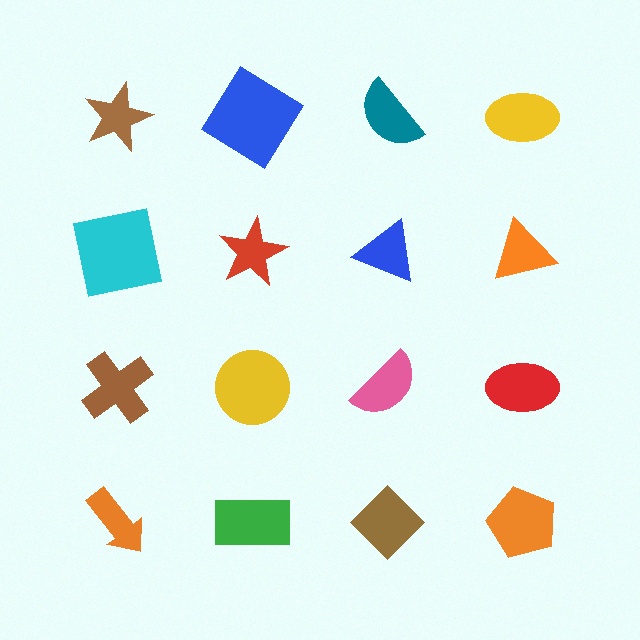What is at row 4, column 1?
An orange arrow.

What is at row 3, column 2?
A yellow circle.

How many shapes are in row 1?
4 shapes.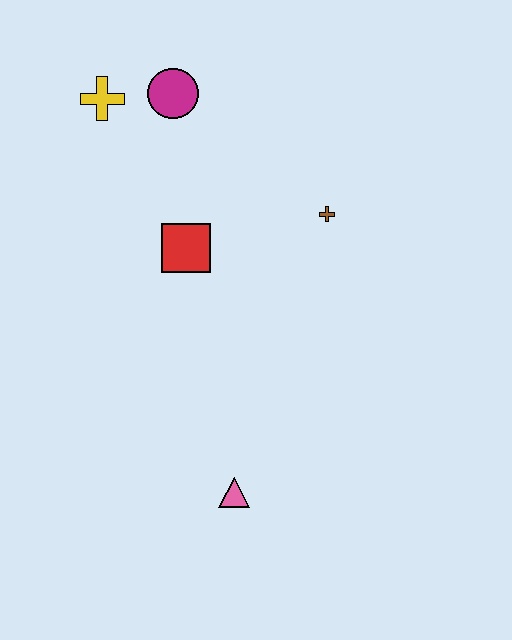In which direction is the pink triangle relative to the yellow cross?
The pink triangle is below the yellow cross.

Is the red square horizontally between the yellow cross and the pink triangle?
Yes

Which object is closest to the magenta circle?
The yellow cross is closest to the magenta circle.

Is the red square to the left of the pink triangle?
Yes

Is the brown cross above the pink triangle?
Yes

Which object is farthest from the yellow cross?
The pink triangle is farthest from the yellow cross.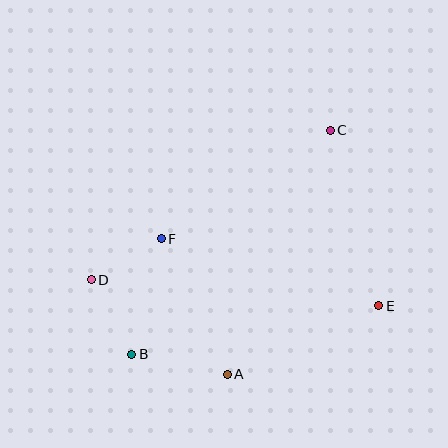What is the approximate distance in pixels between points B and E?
The distance between B and E is approximately 252 pixels.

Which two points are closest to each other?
Points D and F are closest to each other.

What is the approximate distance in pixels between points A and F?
The distance between A and F is approximately 150 pixels.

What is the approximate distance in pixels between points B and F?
The distance between B and F is approximately 119 pixels.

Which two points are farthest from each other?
Points B and C are farthest from each other.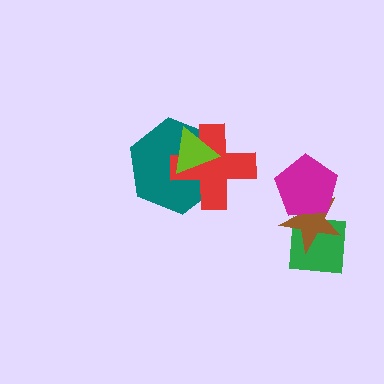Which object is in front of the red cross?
The lime triangle is in front of the red cross.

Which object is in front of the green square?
The brown star is in front of the green square.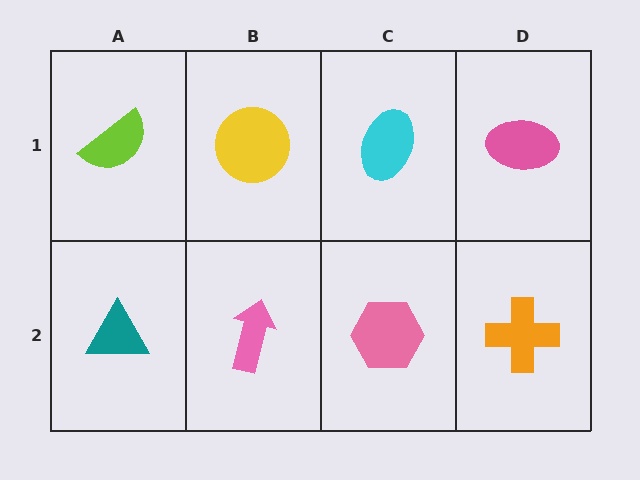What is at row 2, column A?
A teal triangle.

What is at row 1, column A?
A lime semicircle.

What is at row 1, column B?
A yellow circle.